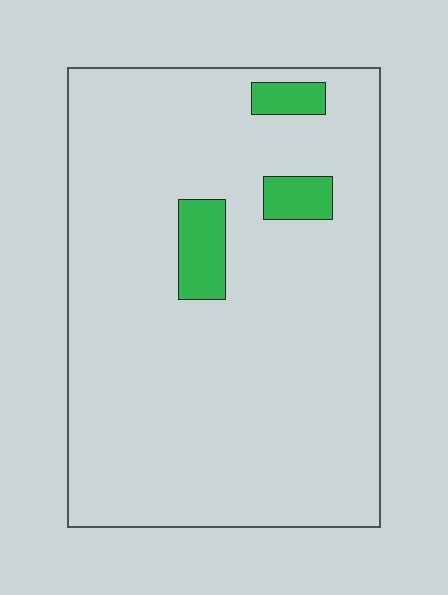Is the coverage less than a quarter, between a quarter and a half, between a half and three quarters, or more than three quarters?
Less than a quarter.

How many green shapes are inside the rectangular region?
3.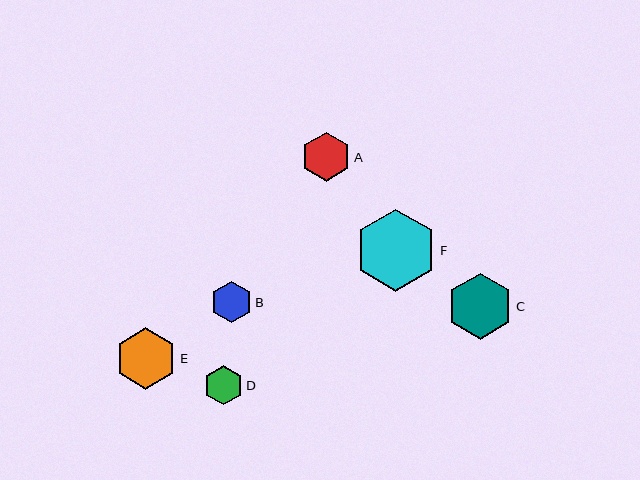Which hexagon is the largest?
Hexagon F is the largest with a size of approximately 82 pixels.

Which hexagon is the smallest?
Hexagon D is the smallest with a size of approximately 39 pixels.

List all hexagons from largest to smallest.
From largest to smallest: F, C, E, A, B, D.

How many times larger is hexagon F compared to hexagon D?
Hexagon F is approximately 2.1 times the size of hexagon D.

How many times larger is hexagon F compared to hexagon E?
Hexagon F is approximately 1.3 times the size of hexagon E.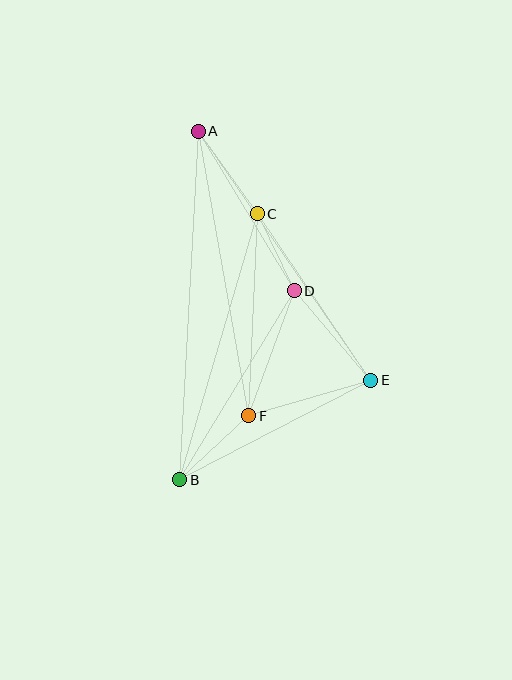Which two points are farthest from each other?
Points A and B are farthest from each other.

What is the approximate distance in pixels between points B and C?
The distance between B and C is approximately 277 pixels.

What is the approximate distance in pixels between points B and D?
The distance between B and D is approximately 221 pixels.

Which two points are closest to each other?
Points C and D are closest to each other.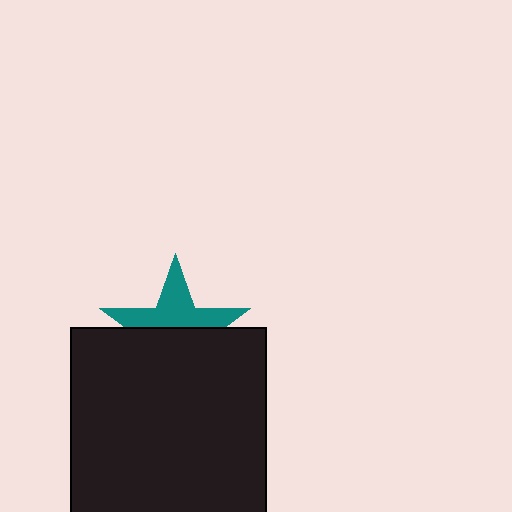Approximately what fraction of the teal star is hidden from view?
Roughly 52% of the teal star is hidden behind the black square.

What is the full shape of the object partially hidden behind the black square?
The partially hidden object is a teal star.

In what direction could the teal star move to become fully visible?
The teal star could move up. That would shift it out from behind the black square entirely.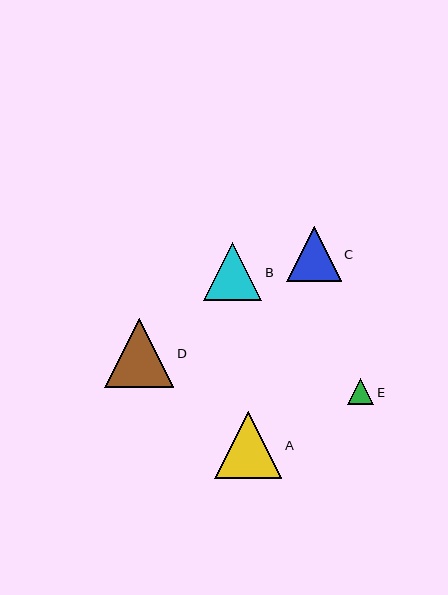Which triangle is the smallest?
Triangle E is the smallest with a size of approximately 26 pixels.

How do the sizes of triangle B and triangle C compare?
Triangle B and triangle C are approximately the same size.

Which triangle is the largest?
Triangle D is the largest with a size of approximately 69 pixels.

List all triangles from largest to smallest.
From largest to smallest: D, A, B, C, E.